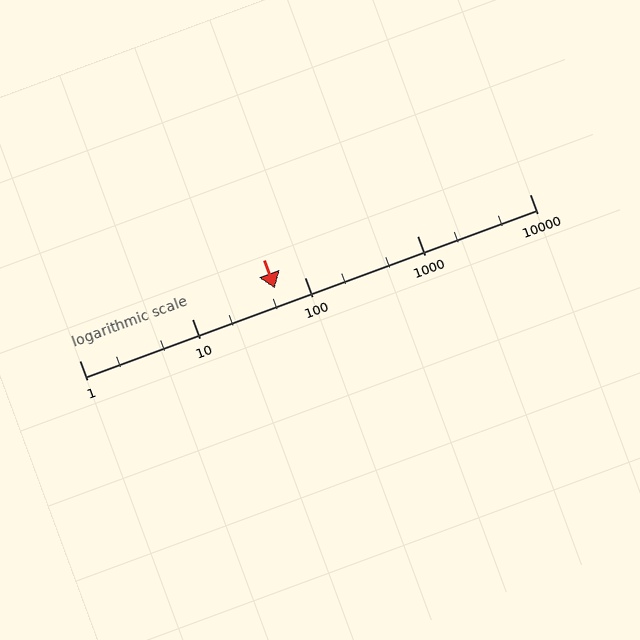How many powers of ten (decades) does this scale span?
The scale spans 4 decades, from 1 to 10000.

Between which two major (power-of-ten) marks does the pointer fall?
The pointer is between 10 and 100.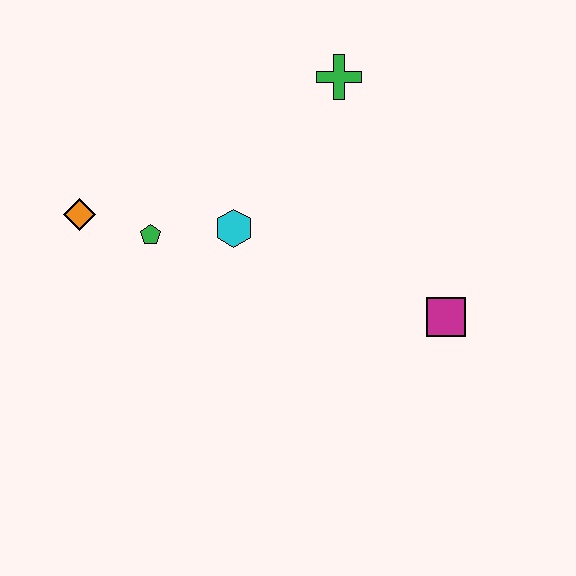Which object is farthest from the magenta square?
The orange diamond is farthest from the magenta square.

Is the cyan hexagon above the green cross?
No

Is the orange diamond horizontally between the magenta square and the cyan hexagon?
No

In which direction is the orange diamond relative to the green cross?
The orange diamond is to the left of the green cross.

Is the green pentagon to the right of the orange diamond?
Yes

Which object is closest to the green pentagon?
The orange diamond is closest to the green pentagon.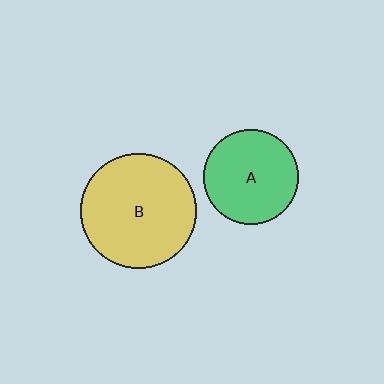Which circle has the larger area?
Circle B (yellow).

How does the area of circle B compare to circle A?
Approximately 1.5 times.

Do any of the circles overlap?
No, none of the circles overlap.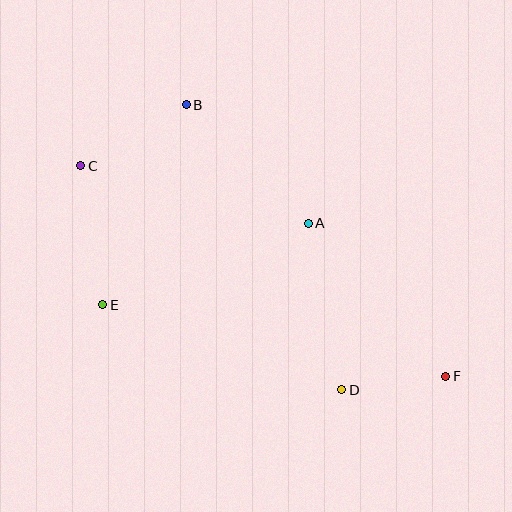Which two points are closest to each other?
Points D and F are closest to each other.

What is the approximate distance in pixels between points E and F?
The distance between E and F is approximately 350 pixels.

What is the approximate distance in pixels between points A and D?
The distance between A and D is approximately 170 pixels.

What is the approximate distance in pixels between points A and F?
The distance between A and F is approximately 206 pixels.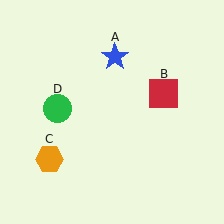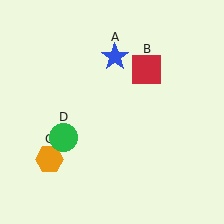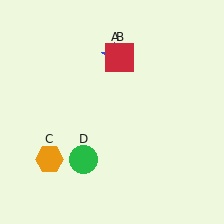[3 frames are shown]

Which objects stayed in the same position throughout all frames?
Blue star (object A) and orange hexagon (object C) remained stationary.